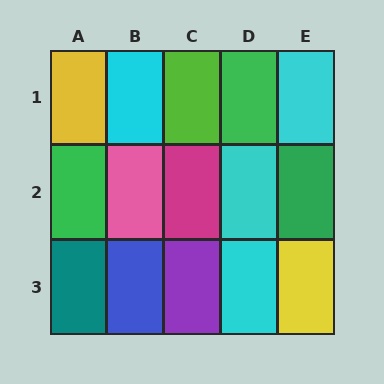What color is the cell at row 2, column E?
Green.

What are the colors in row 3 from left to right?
Teal, blue, purple, cyan, yellow.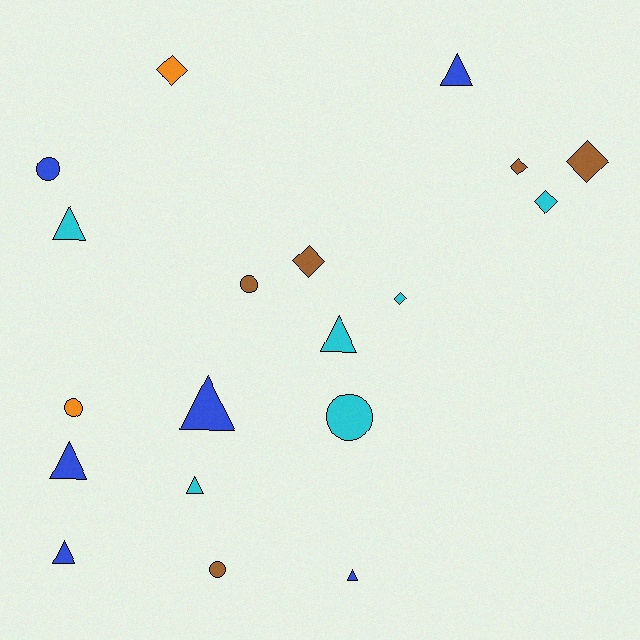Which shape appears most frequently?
Triangle, with 8 objects.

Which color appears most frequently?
Blue, with 6 objects.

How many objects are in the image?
There are 19 objects.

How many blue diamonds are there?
There are no blue diamonds.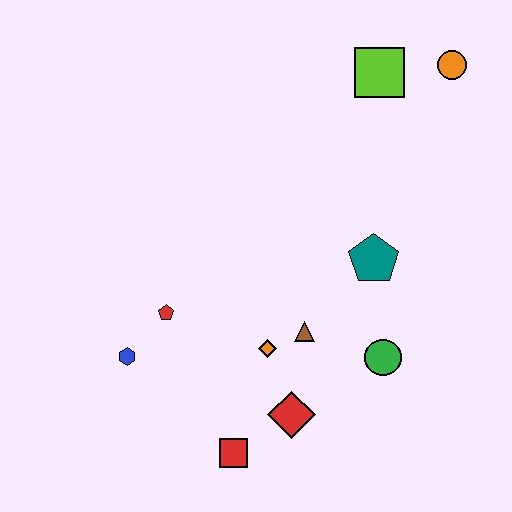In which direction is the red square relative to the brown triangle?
The red square is below the brown triangle.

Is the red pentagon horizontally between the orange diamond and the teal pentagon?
No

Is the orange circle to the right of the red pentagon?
Yes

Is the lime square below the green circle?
No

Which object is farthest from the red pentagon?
The orange circle is farthest from the red pentagon.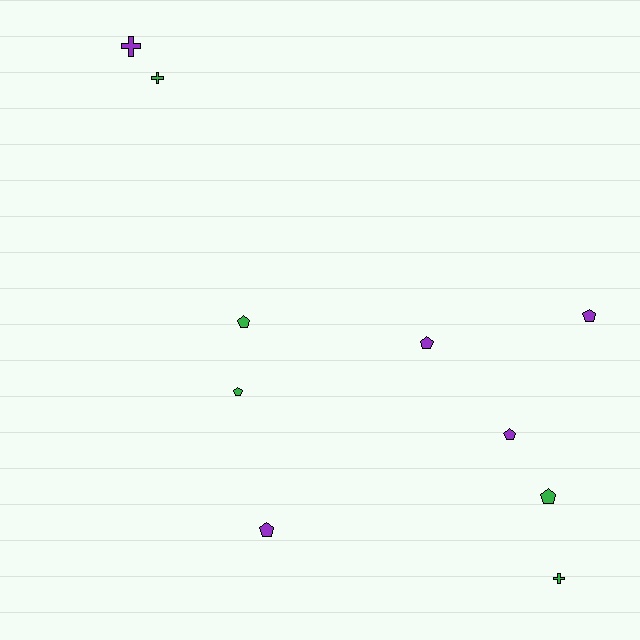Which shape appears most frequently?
Pentagon, with 7 objects.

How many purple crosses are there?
There is 1 purple cross.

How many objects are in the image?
There are 10 objects.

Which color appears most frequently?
Green, with 5 objects.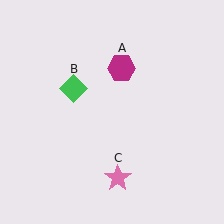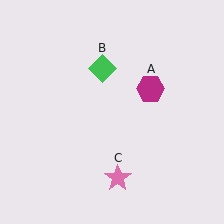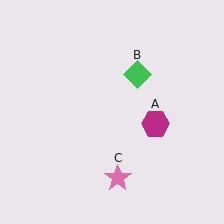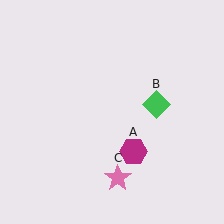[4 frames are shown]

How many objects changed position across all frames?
2 objects changed position: magenta hexagon (object A), green diamond (object B).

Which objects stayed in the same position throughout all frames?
Pink star (object C) remained stationary.